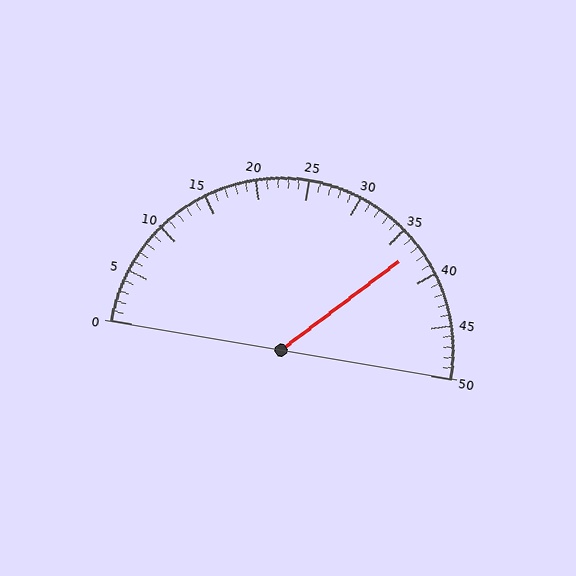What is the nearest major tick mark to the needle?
The nearest major tick mark is 35.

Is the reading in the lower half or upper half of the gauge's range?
The reading is in the upper half of the range (0 to 50).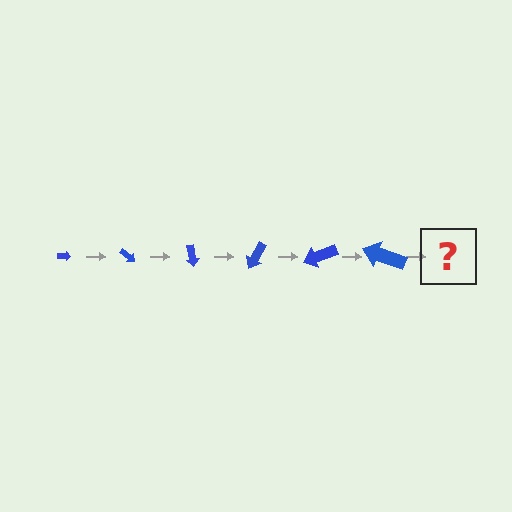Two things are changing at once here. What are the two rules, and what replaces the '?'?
The two rules are that the arrow grows larger each step and it rotates 40 degrees each step. The '?' should be an arrow, larger than the previous one and rotated 240 degrees from the start.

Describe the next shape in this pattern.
It should be an arrow, larger than the previous one and rotated 240 degrees from the start.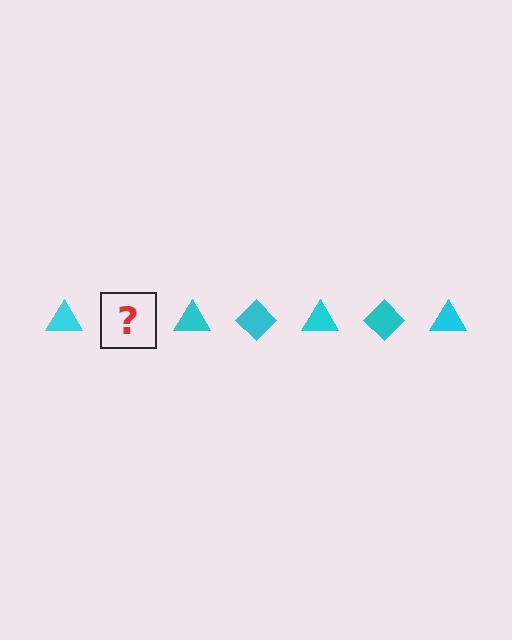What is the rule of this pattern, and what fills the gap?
The rule is that the pattern cycles through triangle, diamond shapes in cyan. The gap should be filled with a cyan diamond.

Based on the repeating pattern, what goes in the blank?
The blank should be a cyan diamond.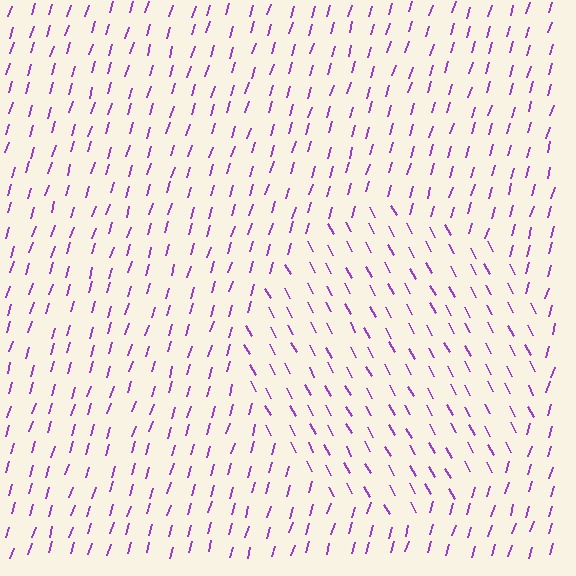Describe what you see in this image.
The image is filled with small purple line segments. A circle region in the image has lines oriented differently from the surrounding lines, creating a visible texture boundary.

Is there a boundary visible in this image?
Yes, there is a texture boundary formed by a change in line orientation.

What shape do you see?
I see a circle.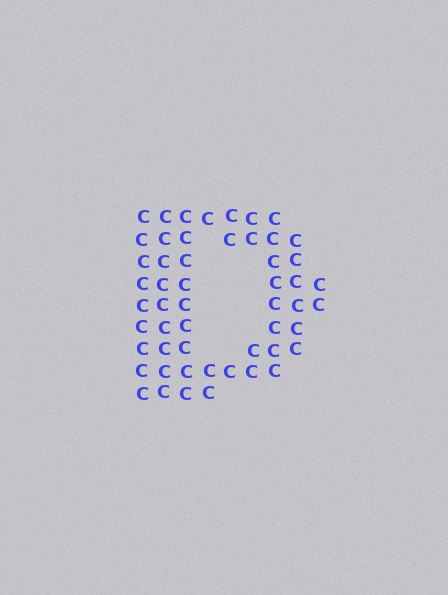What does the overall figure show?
The overall figure shows the letter D.